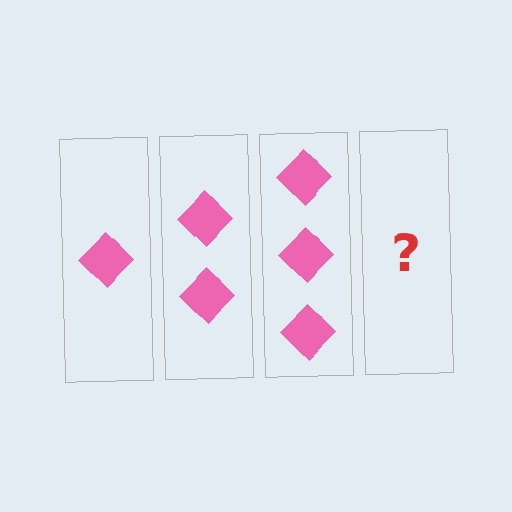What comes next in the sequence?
The next element should be 4 diamonds.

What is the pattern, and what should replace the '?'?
The pattern is that each step adds one more diamond. The '?' should be 4 diamonds.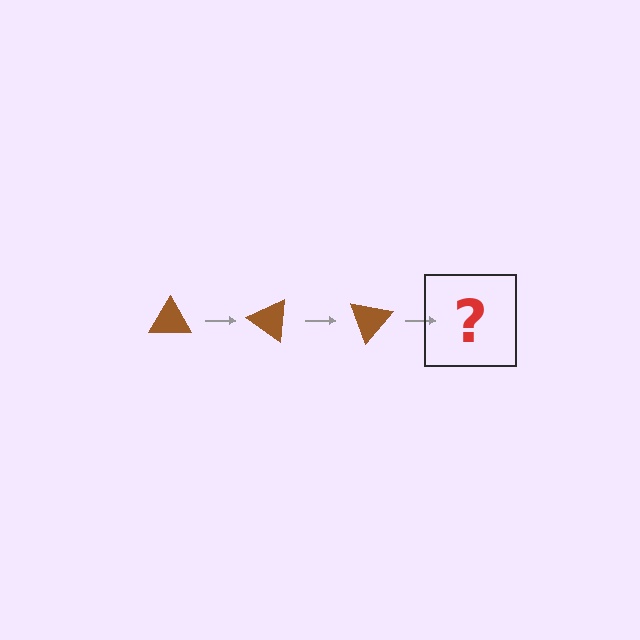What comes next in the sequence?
The next element should be a brown triangle rotated 105 degrees.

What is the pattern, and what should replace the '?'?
The pattern is that the triangle rotates 35 degrees each step. The '?' should be a brown triangle rotated 105 degrees.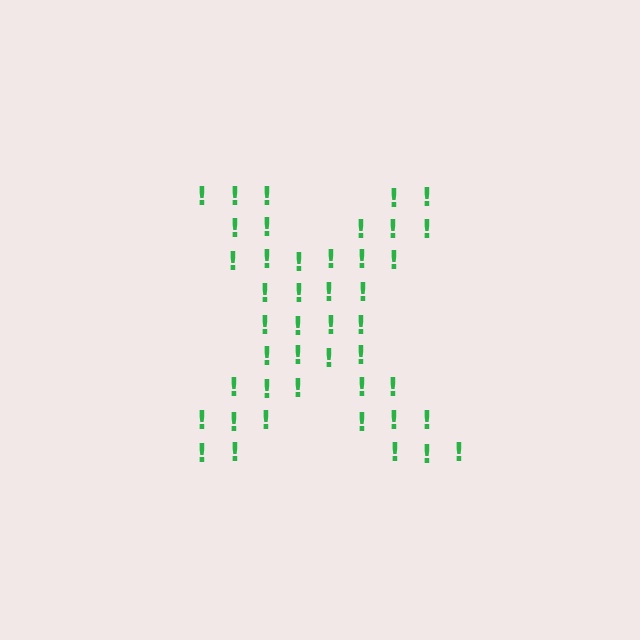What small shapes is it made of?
It is made of small exclamation marks.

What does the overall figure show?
The overall figure shows the letter X.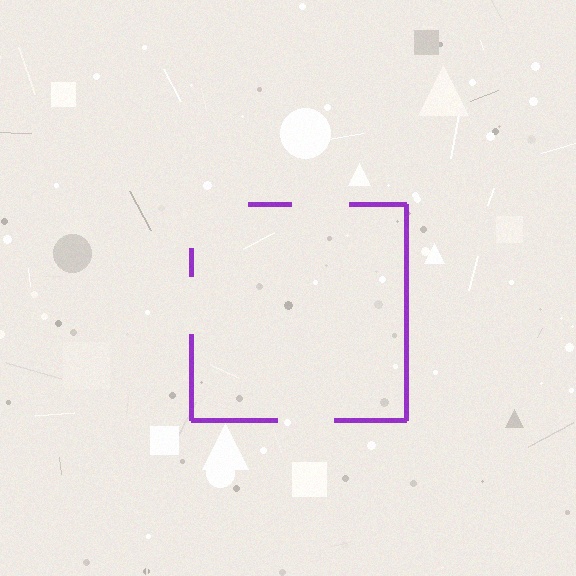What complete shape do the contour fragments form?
The contour fragments form a square.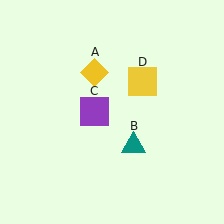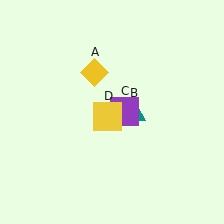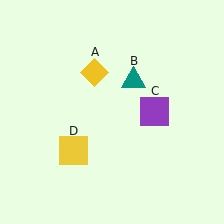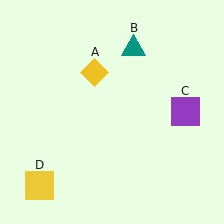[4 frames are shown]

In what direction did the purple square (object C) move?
The purple square (object C) moved right.